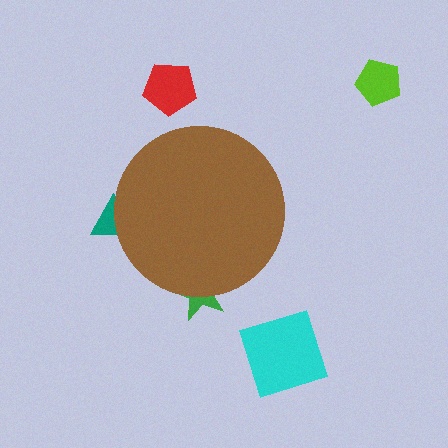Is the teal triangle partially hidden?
Yes, the teal triangle is partially hidden behind the brown circle.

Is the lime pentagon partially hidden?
No, the lime pentagon is fully visible.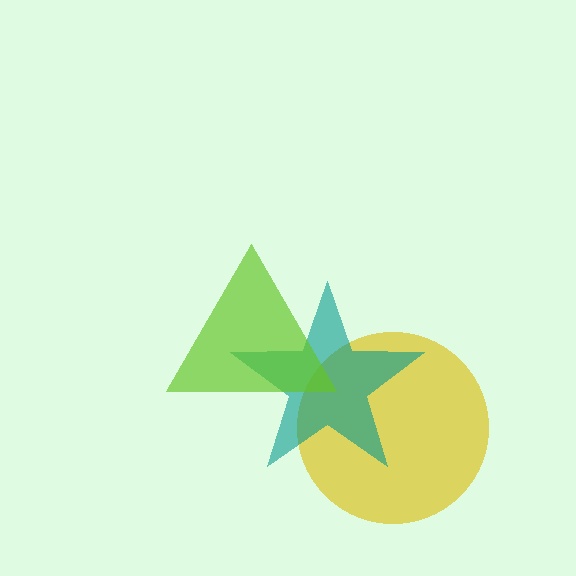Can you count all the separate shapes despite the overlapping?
Yes, there are 3 separate shapes.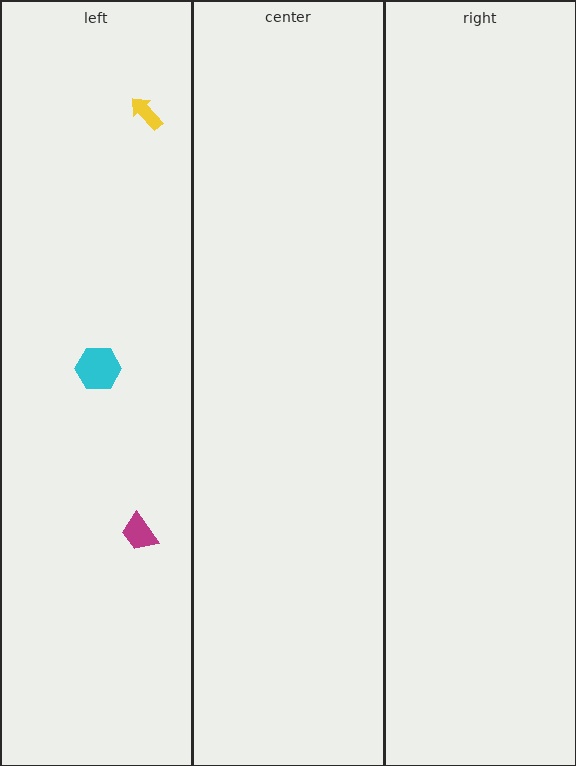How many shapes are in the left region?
3.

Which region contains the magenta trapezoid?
The left region.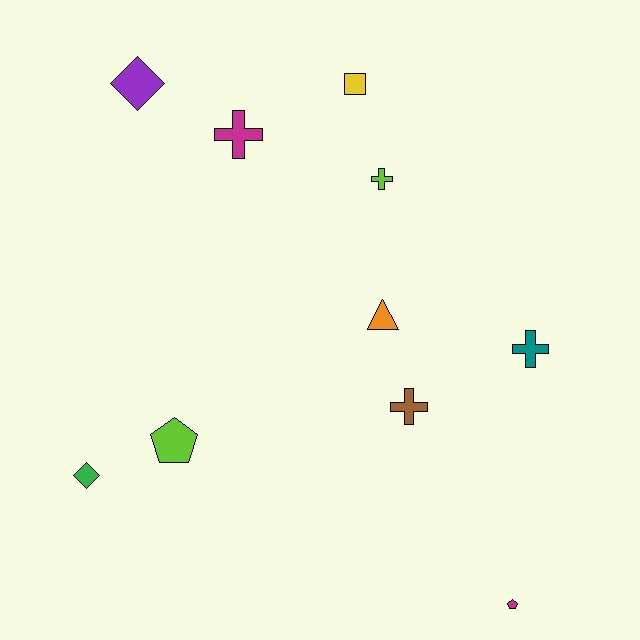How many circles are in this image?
There are no circles.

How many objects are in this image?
There are 10 objects.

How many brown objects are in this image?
There is 1 brown object.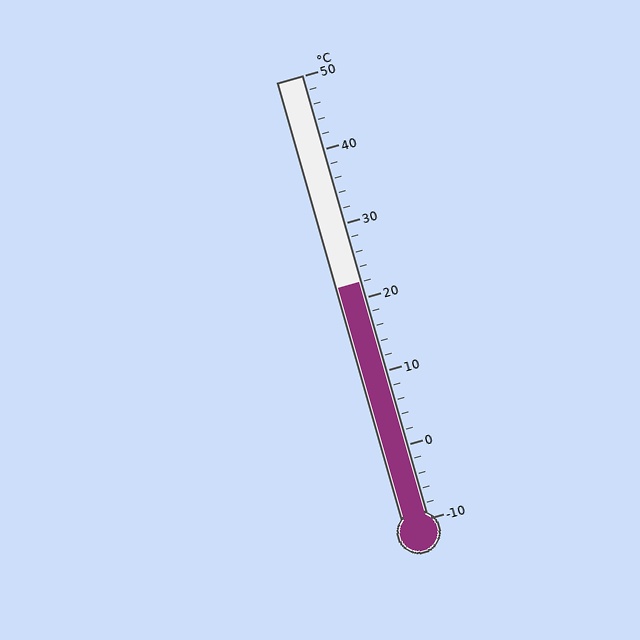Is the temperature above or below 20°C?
The temperature is above 20°C.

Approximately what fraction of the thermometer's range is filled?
The thermometer is filled to approximately 55% of its range.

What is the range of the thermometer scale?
The thermometer scale ranges from -10°C to 50°C.